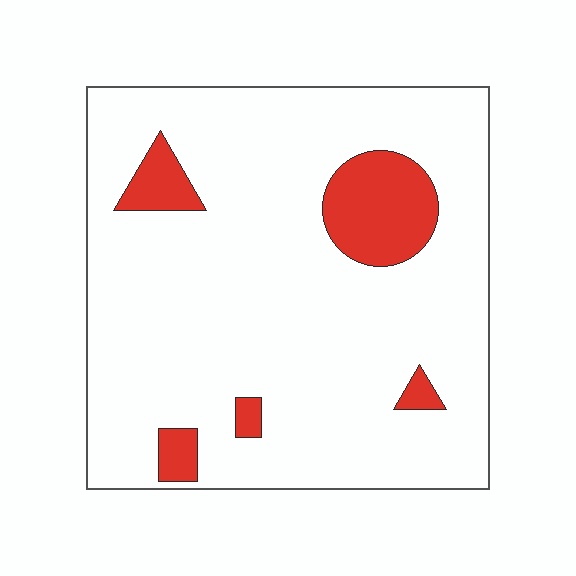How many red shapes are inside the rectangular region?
5.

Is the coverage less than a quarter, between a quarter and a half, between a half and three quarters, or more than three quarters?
Less than a quarter.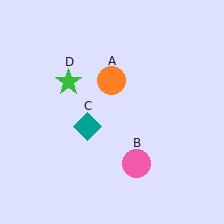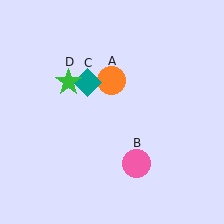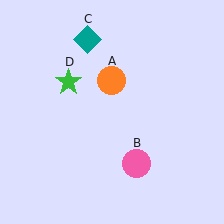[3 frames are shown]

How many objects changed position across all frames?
1 object changed position: teal diamond (object C).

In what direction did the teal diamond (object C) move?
The teal diamond (object C) moved up.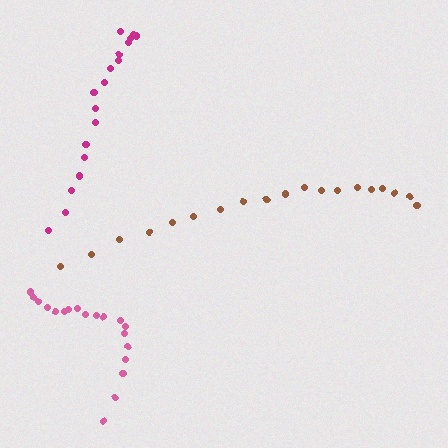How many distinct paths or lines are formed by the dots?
There are 3 distinct paths.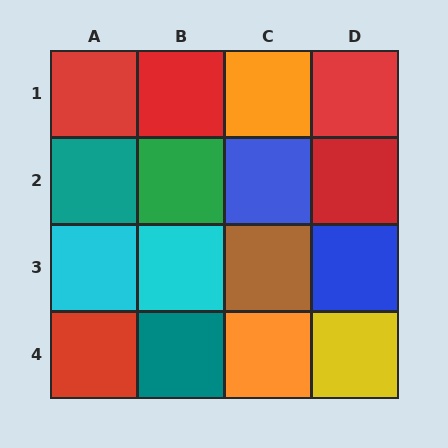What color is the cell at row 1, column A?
Red.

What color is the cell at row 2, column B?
Green.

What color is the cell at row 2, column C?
Blue.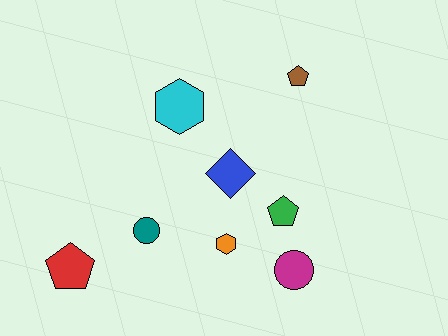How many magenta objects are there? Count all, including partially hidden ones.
There is 1 magenta object.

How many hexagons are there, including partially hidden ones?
There are 2 hexagons.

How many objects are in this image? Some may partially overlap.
There are 8 objects.